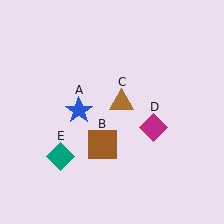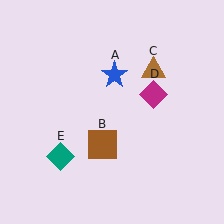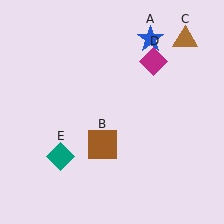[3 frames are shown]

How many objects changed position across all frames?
3 objects changed position: blue star (object A), brown triangle (object C), magenta diamond (object D).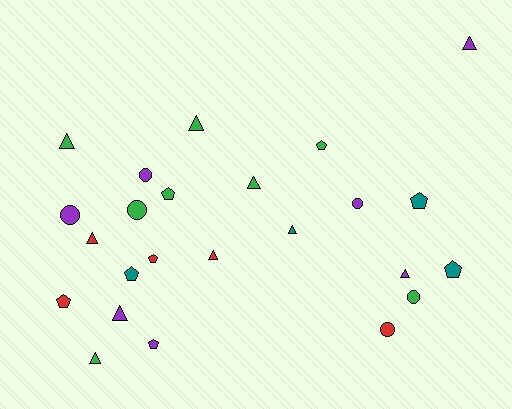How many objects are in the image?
There are 24 objects.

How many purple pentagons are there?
There is 1 purple pentagon.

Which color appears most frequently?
Green, with 8 objects.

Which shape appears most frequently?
Triangle, with 10 objects.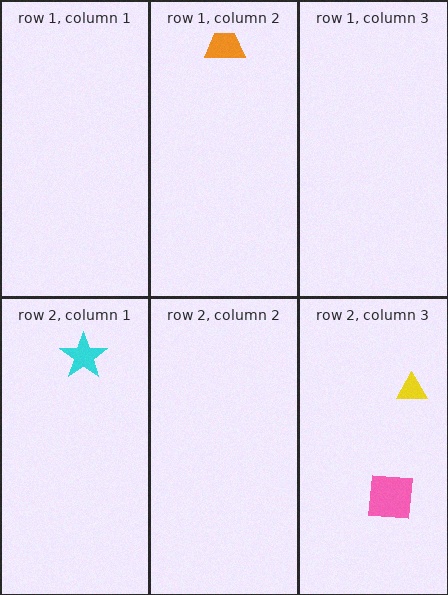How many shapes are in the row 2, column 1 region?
1.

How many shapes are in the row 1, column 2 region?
1.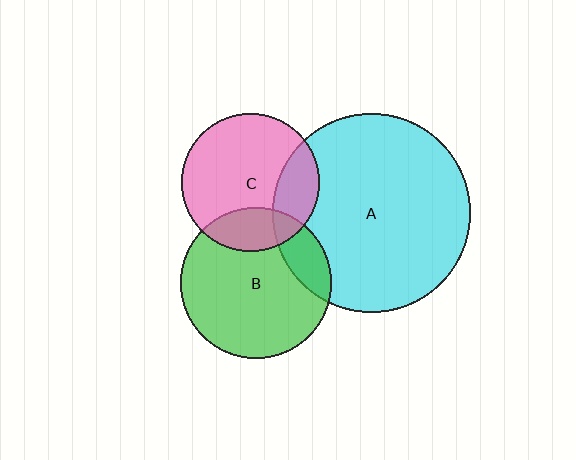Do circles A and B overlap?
Yes.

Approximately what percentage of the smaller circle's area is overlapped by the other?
Approximately 15%.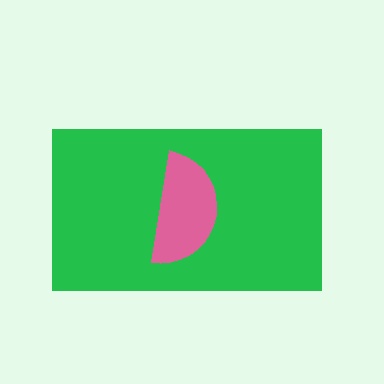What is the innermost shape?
The pink semicircle.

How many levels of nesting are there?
2.